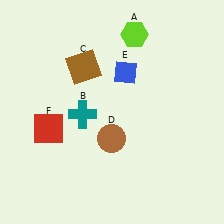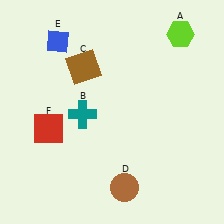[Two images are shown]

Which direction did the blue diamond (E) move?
The blue diamond (E) moved left.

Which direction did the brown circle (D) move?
The brown circle (D) moved down.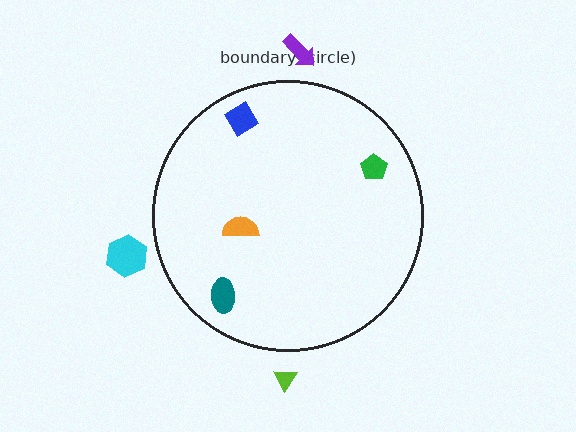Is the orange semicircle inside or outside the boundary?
Inside.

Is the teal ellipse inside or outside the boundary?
Inside.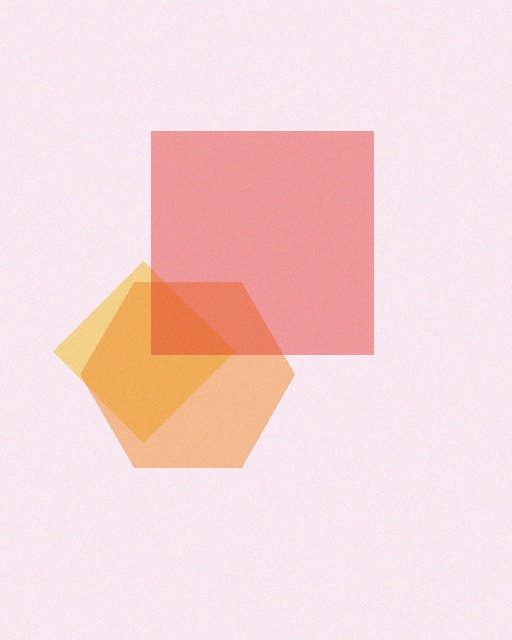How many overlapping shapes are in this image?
There are 3 overlapping shapes in the image.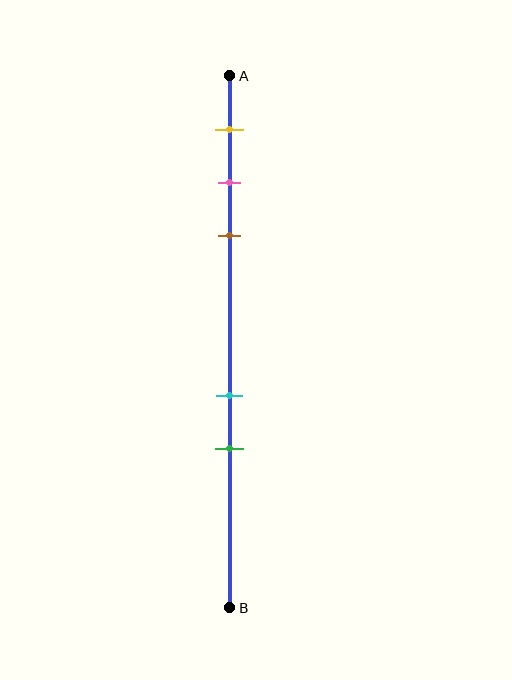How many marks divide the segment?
There are 5 marks dividing the segment.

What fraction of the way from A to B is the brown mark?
The brown mark is approximately 30% (0.3) of the way from A to B.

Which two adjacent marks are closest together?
The pink and brown marks are the closest adjacent pair.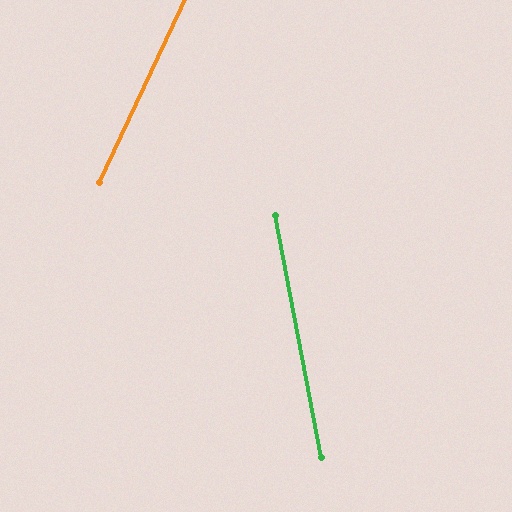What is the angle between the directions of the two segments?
Approximately 36 degrees.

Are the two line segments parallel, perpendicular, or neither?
Neither parallel nor perpendicular — they differ by about 36°.